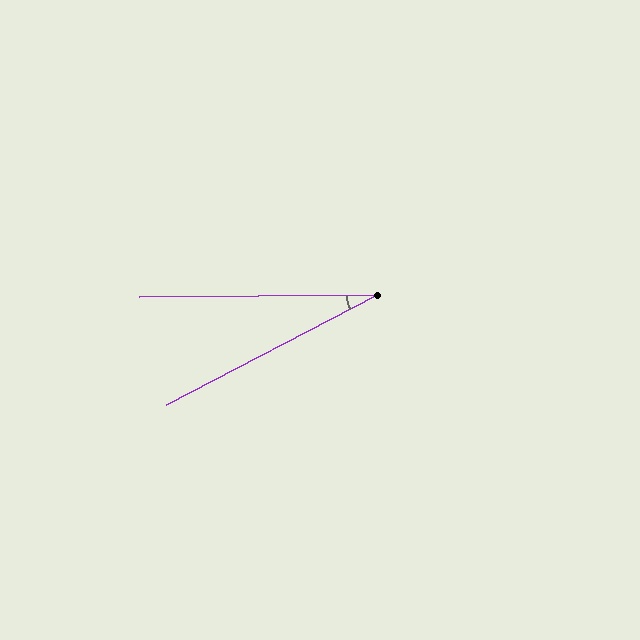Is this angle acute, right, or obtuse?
It is acute.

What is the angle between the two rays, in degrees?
Approximately 27 degrees.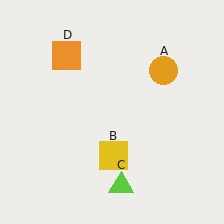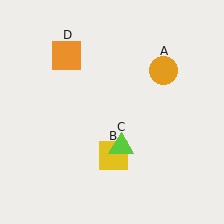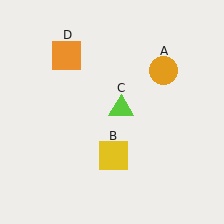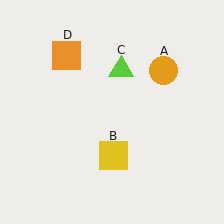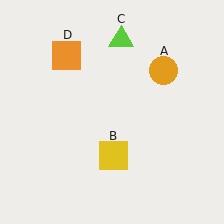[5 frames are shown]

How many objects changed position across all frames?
1 object changed position: lime triangle (object C).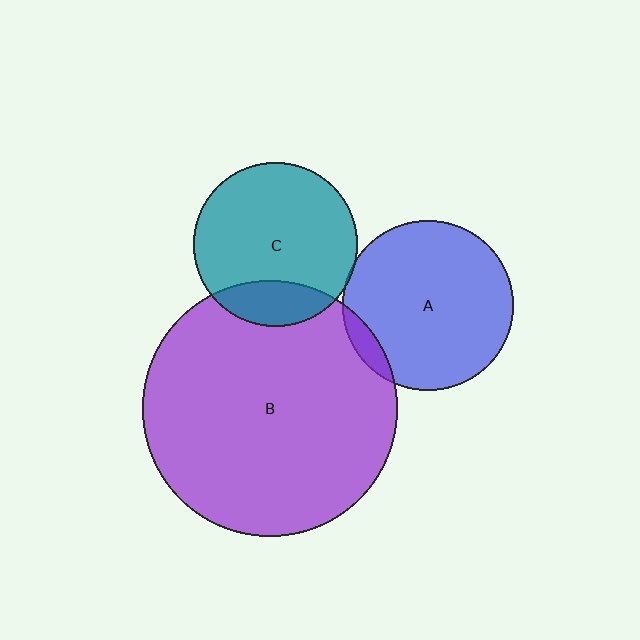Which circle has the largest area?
Circle B (purple).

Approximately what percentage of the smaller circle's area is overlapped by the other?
Approximately 20%.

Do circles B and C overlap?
Yes.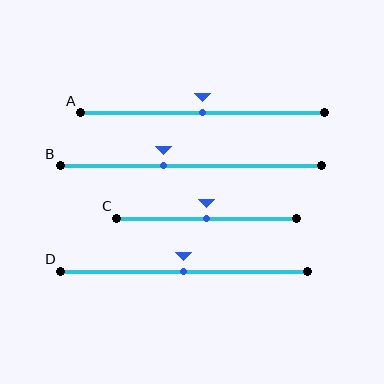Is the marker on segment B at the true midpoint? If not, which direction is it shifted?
No, the marker on segment B is shifted to the left by about 10% of the segment length.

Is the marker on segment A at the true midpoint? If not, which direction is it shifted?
Yes, the marker on segment A is at the true midpoint.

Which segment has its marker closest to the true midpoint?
Segment A has its marker closest to the true midpoint.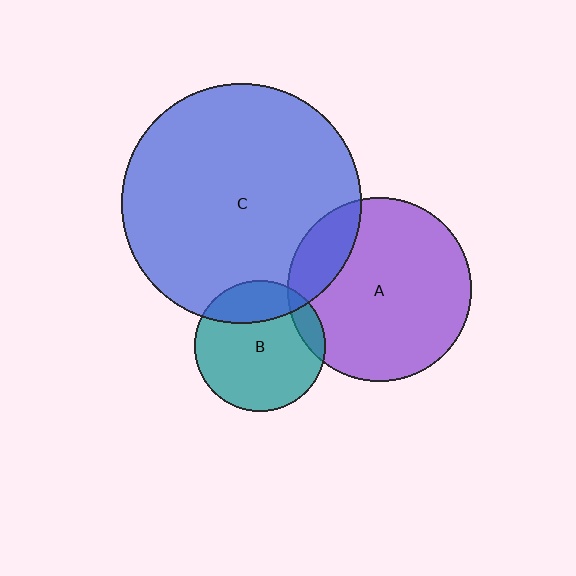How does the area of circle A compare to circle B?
Approximately 2.0 times.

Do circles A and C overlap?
Yes.